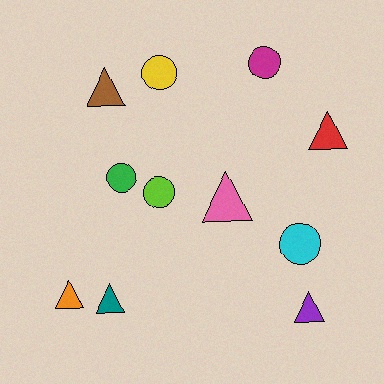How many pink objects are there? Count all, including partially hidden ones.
There is 1 pink object.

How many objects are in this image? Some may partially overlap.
There are 11 objects.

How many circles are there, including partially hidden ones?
There are 5 circles.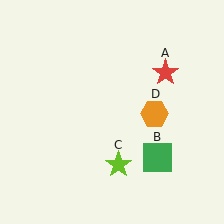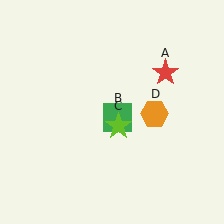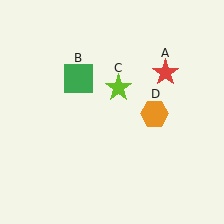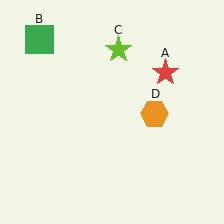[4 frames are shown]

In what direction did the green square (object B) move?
The green square (object B) moved up and to the left.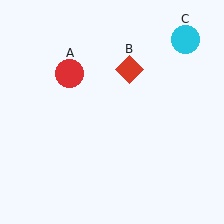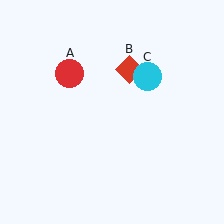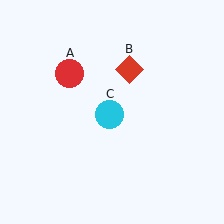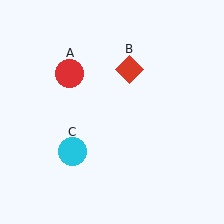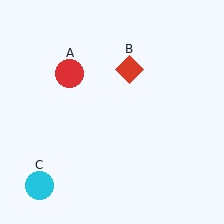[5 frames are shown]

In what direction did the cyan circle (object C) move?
The cyan circle (object C) moved down and to the left.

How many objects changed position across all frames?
1 object changed position: cyan circle (object C).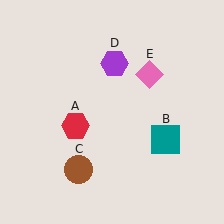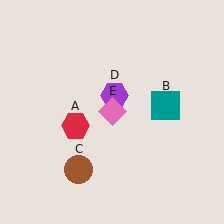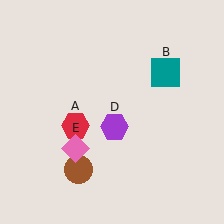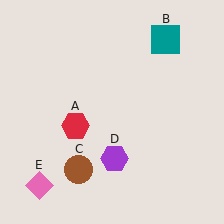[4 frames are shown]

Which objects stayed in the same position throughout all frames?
Red hexagon (object A) and brown circle (object C) remained stationary.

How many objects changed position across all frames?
3 objects changed position: teal square (object B), purple hexagon (object D), pink diamond (object E).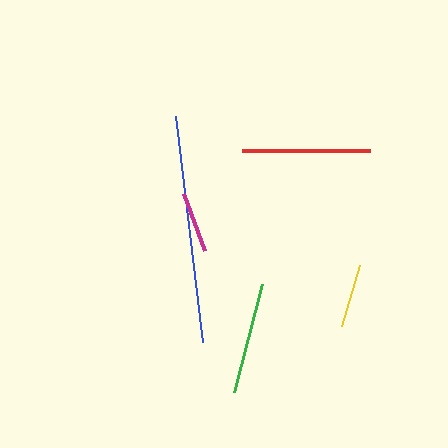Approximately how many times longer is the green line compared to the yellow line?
The green line is approximately 1.8 times the length of the yellow line.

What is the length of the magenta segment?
The magenta segment is approximately 61 pixels long.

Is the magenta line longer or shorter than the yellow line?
The yellow line is longer than the magenta line.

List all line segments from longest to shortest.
From longest to shortest: blue, red, green, yellow, magenta.